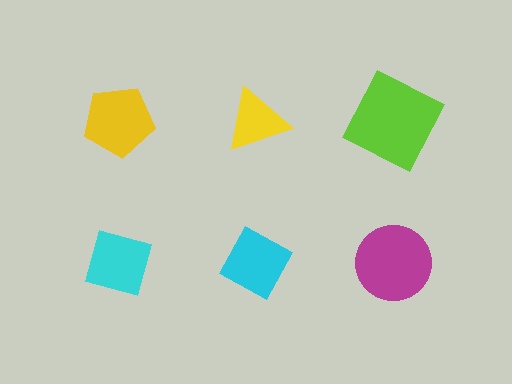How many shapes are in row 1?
3 shapes.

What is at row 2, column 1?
A cyan diamond.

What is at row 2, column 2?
A cyan diamond.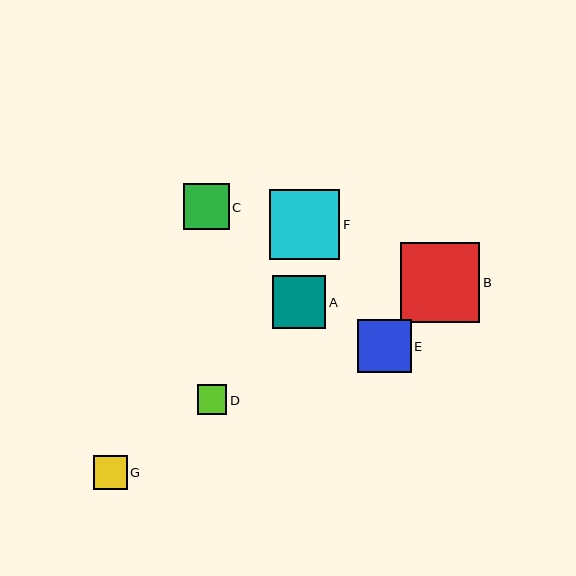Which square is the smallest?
Square D is the smallest with a size of approximately 30 pixels.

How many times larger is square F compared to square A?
Square F is approximately 1.3 times the size of square A.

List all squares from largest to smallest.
From largest to smallest: B, F, E, A, C, G, D.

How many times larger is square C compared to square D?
Square C is approximately 1.5 times the size of square D.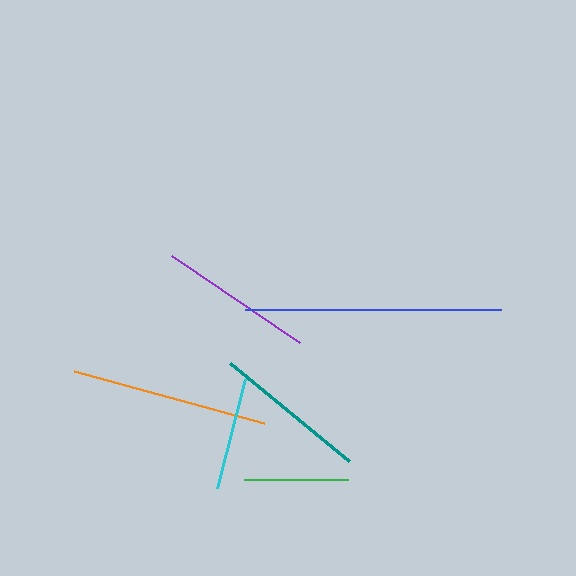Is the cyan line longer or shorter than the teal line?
The teal line is longer than the cyan line.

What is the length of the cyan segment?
The cyan segment is approximately 112 pixels long.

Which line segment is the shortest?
The green line is the shortest at approximately 104 pixels.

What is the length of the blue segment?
The blue segment is approximately 256 pixels long.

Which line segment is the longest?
The blue line is the longest at approximately 256 pixels.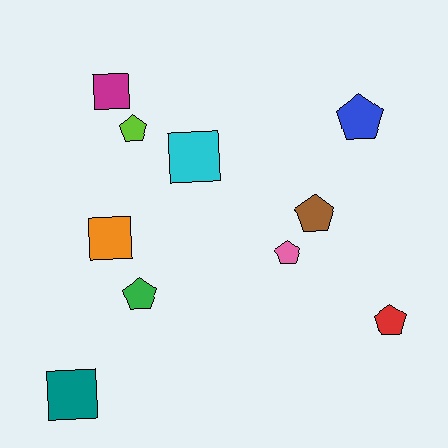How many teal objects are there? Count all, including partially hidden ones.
There is 1 teal object.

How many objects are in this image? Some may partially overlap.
There are 10 objects.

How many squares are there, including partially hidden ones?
There are 4 squares.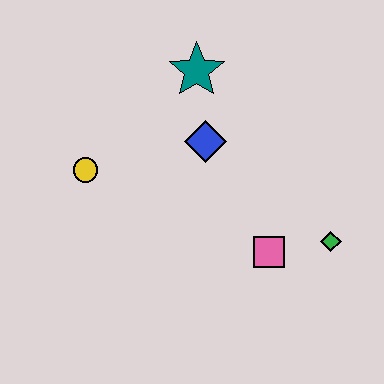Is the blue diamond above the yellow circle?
Yes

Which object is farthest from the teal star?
The green diamond is farthest from the teal star.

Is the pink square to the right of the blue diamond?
Yes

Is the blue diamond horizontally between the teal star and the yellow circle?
No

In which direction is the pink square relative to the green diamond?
The pink square is to the left of the green diamond.